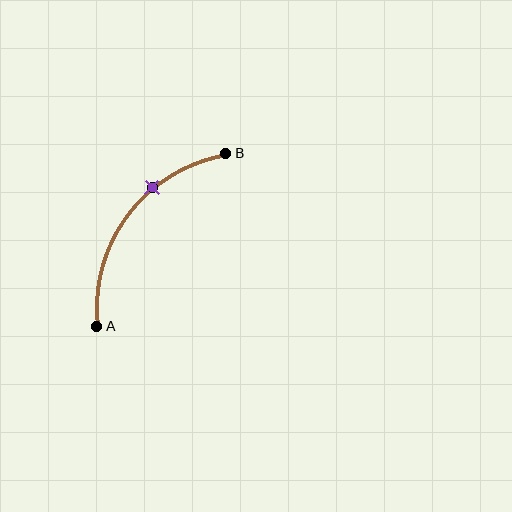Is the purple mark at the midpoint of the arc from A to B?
No. The purple mark lies on the arc but is closer to endpoint B. The arc midpoint would be at the point on the curve equidistant along the arc from both A and B.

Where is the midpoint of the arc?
The arc midpoint is the point on the curve farthest from the straight line joining A and B. It sits above and to the left of that line.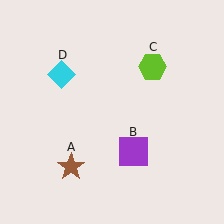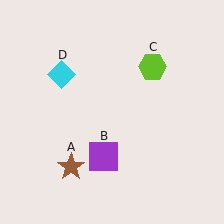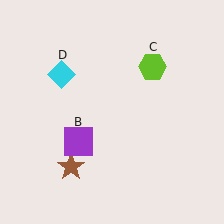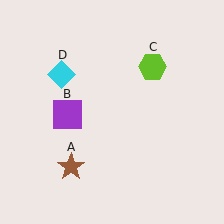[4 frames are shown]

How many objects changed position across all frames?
1 object changed position: purple square (object B).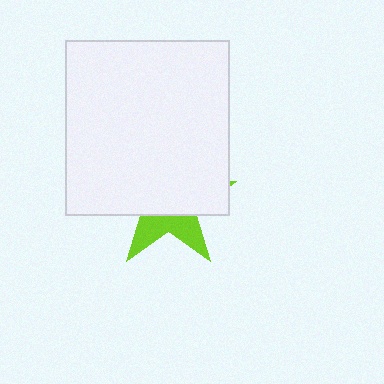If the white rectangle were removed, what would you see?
You would see the complete lime star.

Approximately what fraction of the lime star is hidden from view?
Roughly 66% of the lime star is hidden behind the white rectangle.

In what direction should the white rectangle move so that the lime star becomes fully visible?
The white rectangle should move up. That is the shortest direction to clear the overlap and leave the lime star fully visible.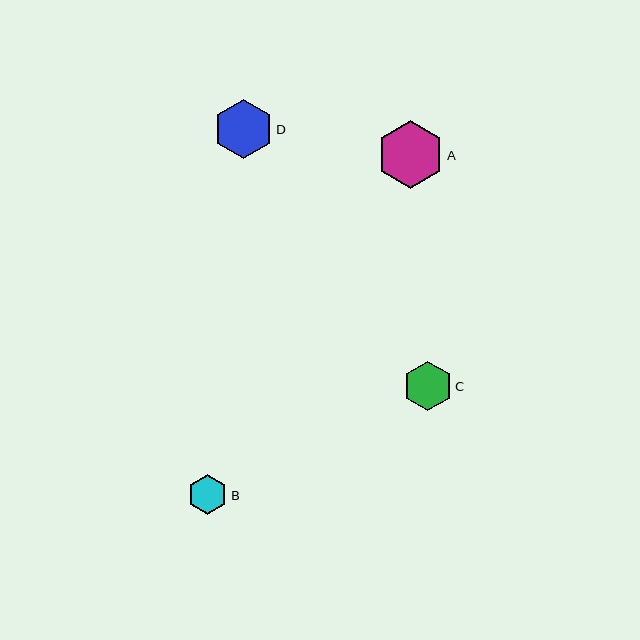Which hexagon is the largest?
Hexagon A is the largest with a size of approximately 67 pixels.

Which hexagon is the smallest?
Hexagon B is the smallest with a size of approximately 40 pixels.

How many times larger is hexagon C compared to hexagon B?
Hexagon C is approximately 1.2 times the size of hexagon B.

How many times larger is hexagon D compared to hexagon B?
Hexagon D is approximately 1.5 times the size of hexagon B.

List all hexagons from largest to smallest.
From largest to smallest: A, D, C, B.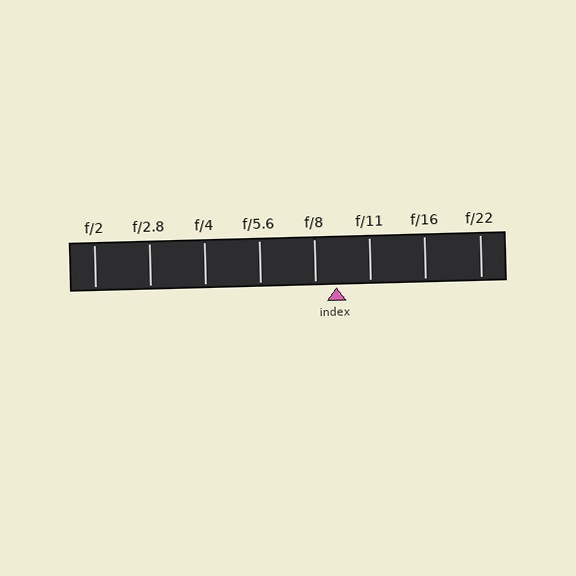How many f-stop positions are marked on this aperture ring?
There are 8 f-stop positions marked.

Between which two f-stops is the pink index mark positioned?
The index mark is between f/8 and f/11.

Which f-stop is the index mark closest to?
The index mark is closest to f/8.